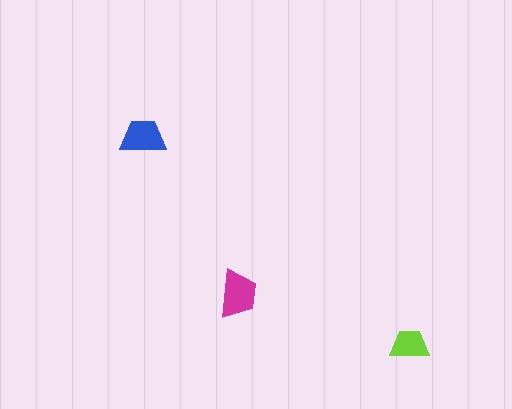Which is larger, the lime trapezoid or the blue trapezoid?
The blue one.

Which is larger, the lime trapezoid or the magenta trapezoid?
The magenta one.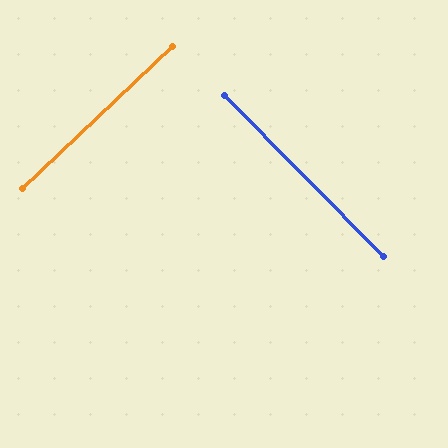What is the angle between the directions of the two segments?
Approximately 89 degrees.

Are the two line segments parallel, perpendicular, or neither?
Perpendicular — they meet at approximately 89°.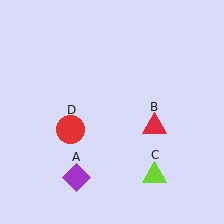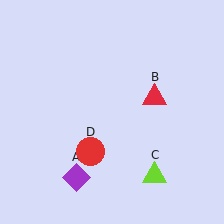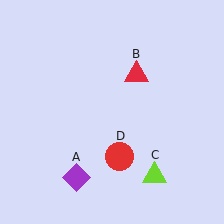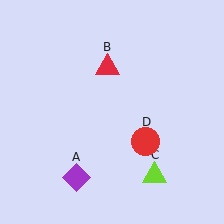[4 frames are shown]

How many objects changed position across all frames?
2 objects changed position: red triangle (object B), red circle (object D).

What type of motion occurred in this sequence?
The red triangle (object B), red circle (object D) rotated counterclockwise around the center of the scene.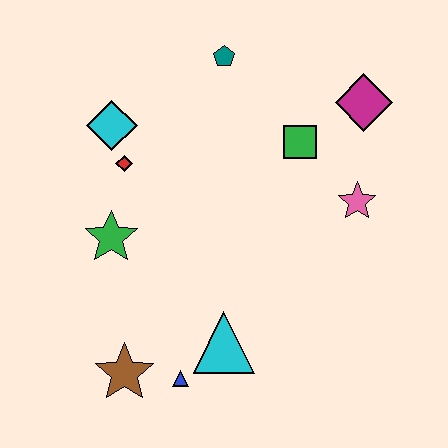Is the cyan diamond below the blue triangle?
No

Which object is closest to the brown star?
The blue triangle is closest to the brown star.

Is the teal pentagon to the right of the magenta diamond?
No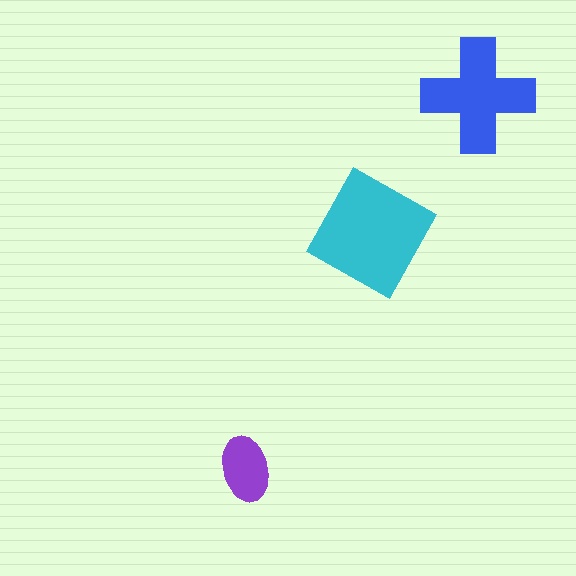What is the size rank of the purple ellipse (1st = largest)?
3rd.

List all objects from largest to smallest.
The cyan square, the blue cross, the purple ellipse.